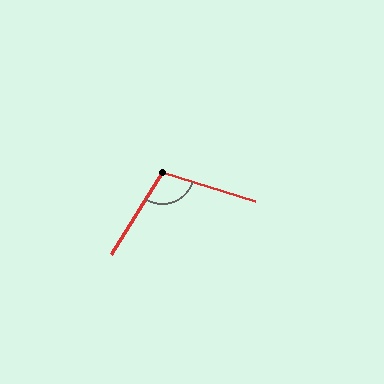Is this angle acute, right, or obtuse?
It is obtuse.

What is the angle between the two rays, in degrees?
Approximately 105 degrees.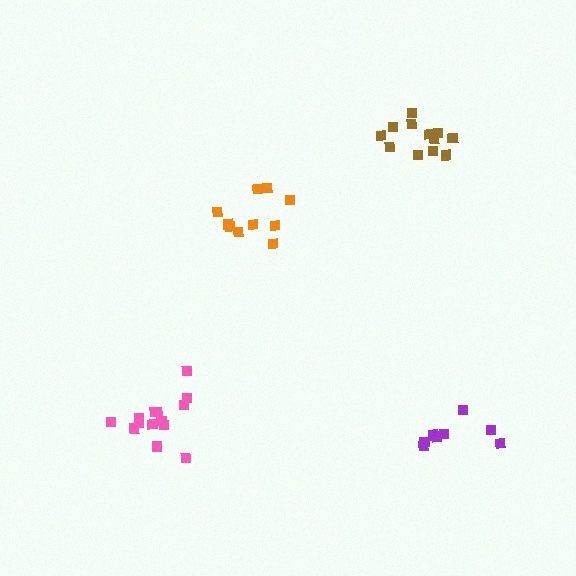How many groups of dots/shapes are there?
There are 4 groups.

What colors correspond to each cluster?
The clusters are colored: pink, brown, orange, purple.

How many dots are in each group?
Group 1: 14 dots, Group 2: 12 dots, Group 3: 10 dots, Group 4: 8 dots (44 total).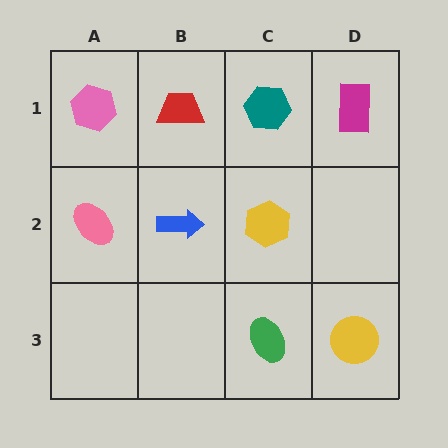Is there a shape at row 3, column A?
No, that cell is empty.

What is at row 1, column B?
A red trapezoid.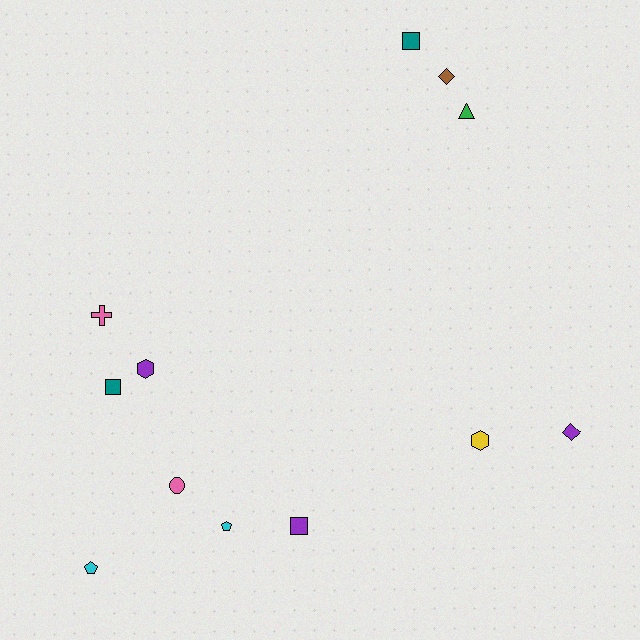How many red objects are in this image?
There are no red objects.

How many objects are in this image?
There are 12 objects.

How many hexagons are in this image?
There are 2 hexagons.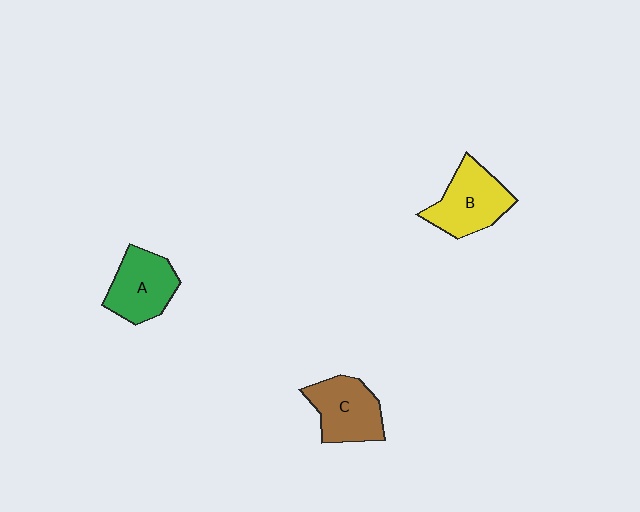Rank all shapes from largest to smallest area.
From largest to smallest: B (yellow), C (brown), A (green).